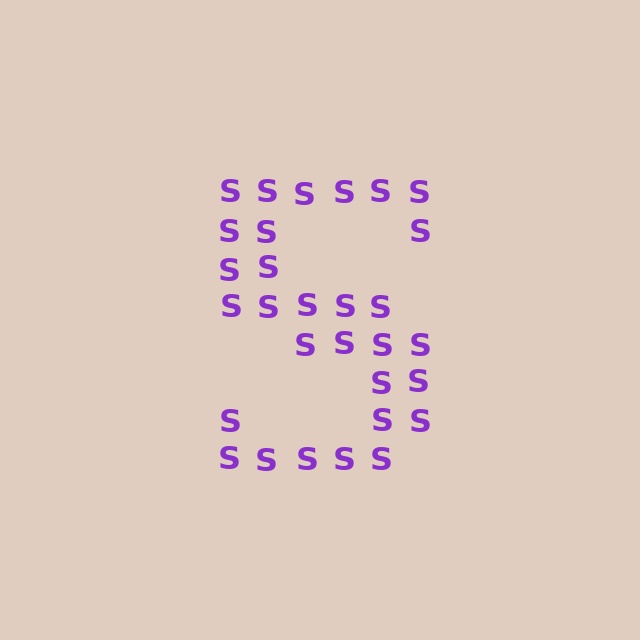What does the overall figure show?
The overall figure shows the letter S.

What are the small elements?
The small elements are letter S's.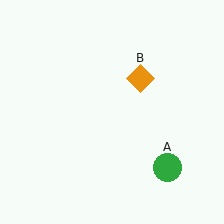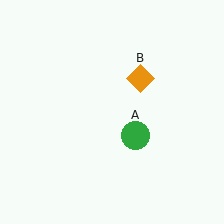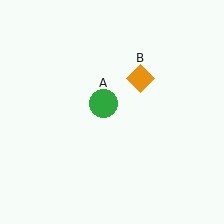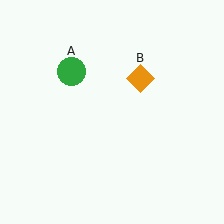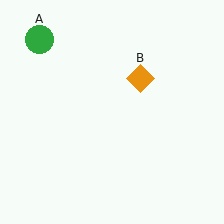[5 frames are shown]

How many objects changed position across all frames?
1 object changed position: green circle (object A).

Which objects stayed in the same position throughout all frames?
Orange diamond (object B) remained stationary.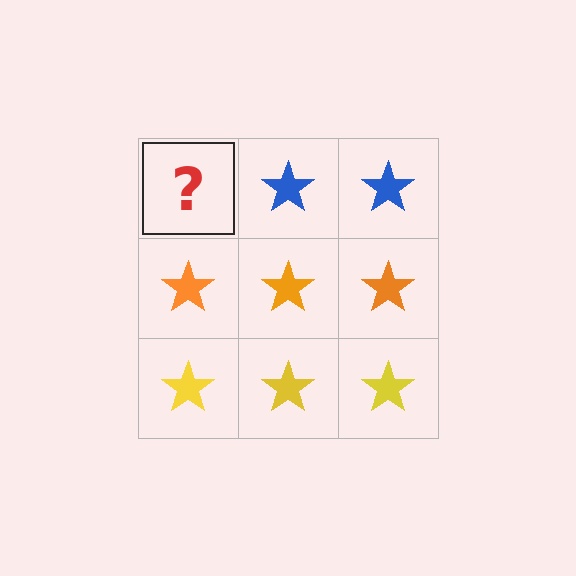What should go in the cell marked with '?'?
The missing cell should contain a blue star.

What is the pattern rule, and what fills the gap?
The rule is that each row has a consistent color. The gap should be filled with a blue star.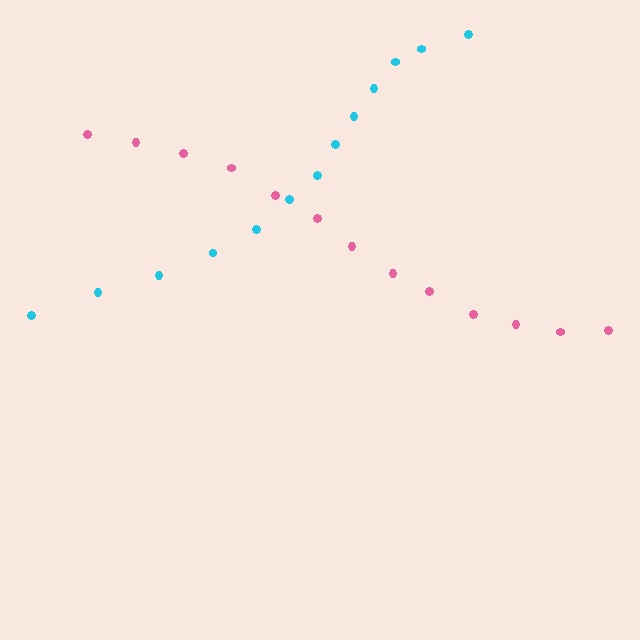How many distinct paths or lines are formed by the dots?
There are 2 distinct paths.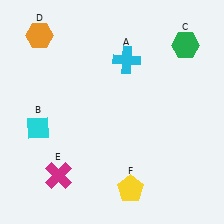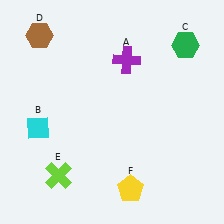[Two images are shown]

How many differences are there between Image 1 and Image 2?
There are 3 differences between the two images.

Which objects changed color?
A changed from cyan to purple. D changed from orange to brown. E changed from magenta to lime.